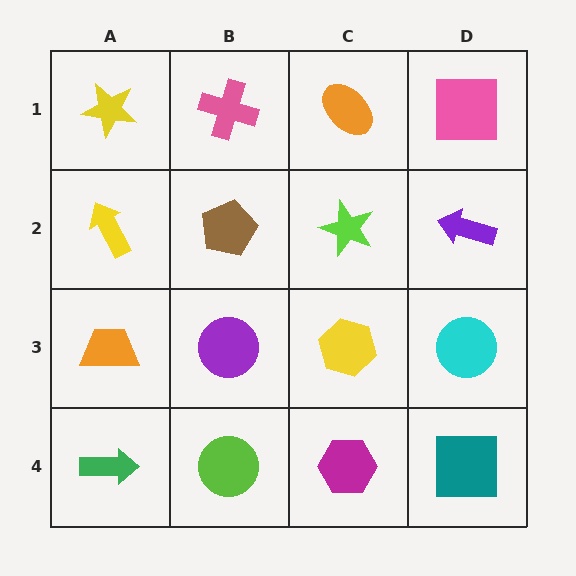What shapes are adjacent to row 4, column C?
A yellow hexagon (row 3, column C), a lime circle (row 4, column B), a teal square (row 4, column D).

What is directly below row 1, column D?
A purple arrow.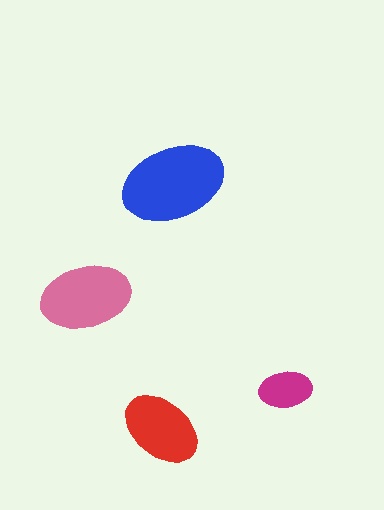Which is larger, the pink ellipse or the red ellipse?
The pink one.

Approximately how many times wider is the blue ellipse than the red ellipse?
About 1.5 times wider.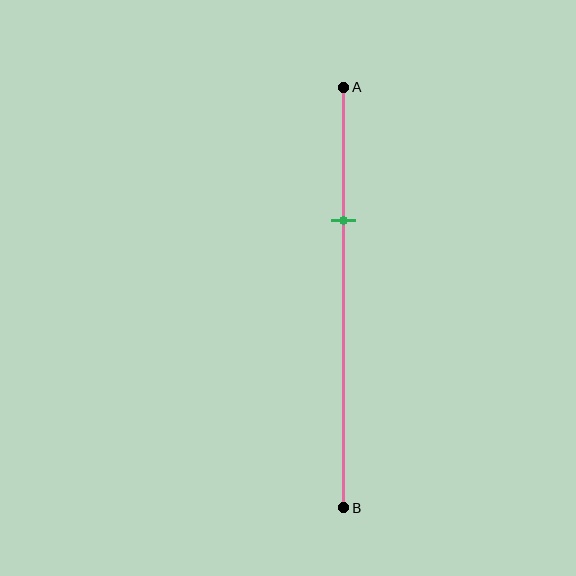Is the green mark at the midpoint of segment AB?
No, the mark is at about 30% from A, not at the 50% midpoint.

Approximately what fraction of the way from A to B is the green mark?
The green mark is approximately 30% of the way from A to B.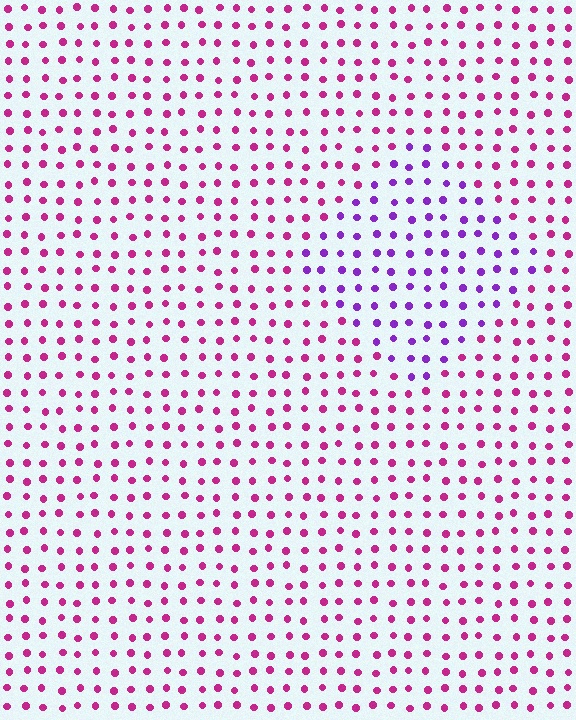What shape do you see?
I see a diamond.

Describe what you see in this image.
The image is filled with small magenta elements in a uniform arrangement. A diamond-shaped region is visible where the elements are tinted to a slightly different hue, forming a subtle color boundary.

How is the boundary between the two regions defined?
The boundary is defined purely by a slight shift in hue (about 43 degrees). Spacing, size, and orientation are identical on both sides.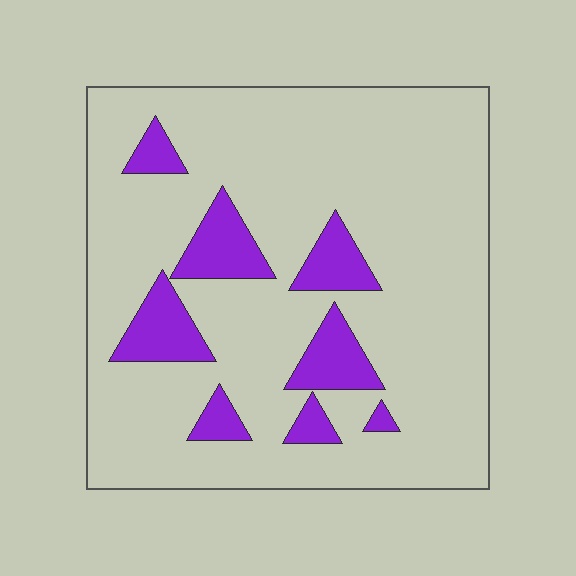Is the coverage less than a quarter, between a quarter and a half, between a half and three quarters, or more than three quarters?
Less than a quarter.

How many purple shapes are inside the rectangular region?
8.